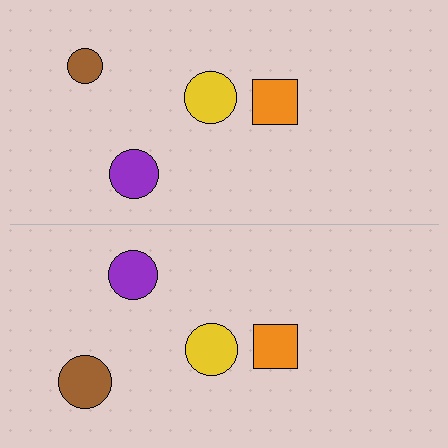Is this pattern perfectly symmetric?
No, the pattern is not perfectly symmetric. The brown circle on the bottom side has a different size than its mirror counterpart.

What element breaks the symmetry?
The brown circle on the bottom side has a different size than its mirror counterpart.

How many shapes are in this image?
There are 8 shapes in this image.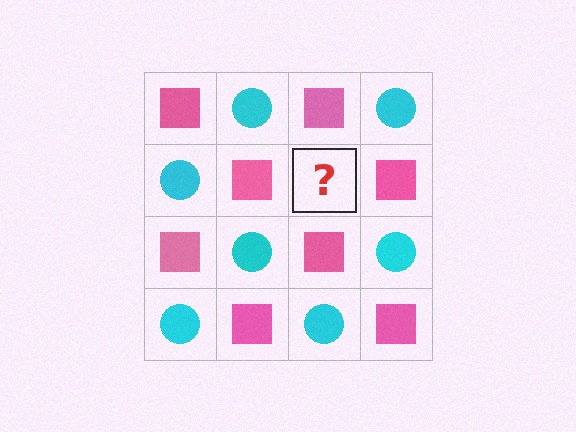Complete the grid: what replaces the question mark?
The question mark should be replaced with a cyan circle.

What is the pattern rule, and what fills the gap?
The rule is that it alternates pink square and cyan circle in a checkerboard pattern. The gap should be filled with a cyan circle.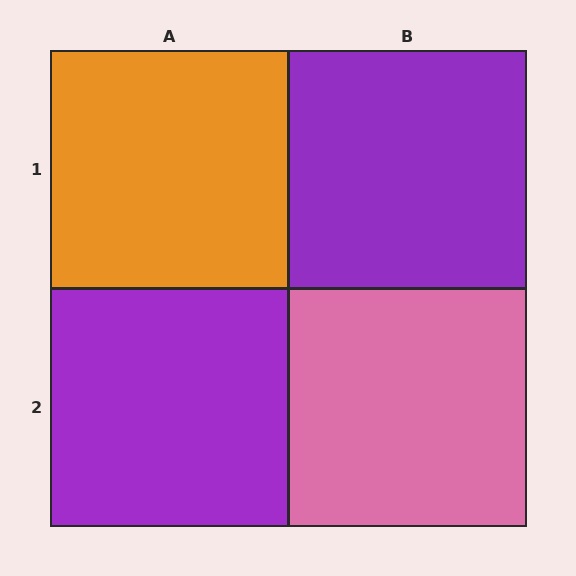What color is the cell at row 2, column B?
Pink.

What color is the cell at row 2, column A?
Purple.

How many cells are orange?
1 cell is orange.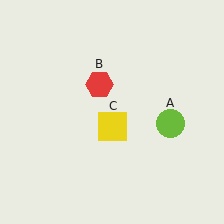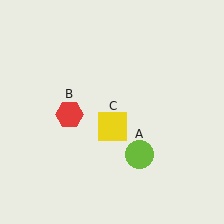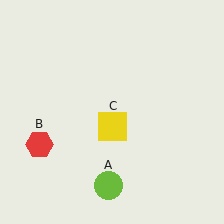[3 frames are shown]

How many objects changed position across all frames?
2 objects changed position: lime circle (object A), red hexagon (object B).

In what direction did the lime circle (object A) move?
The lime circle (object A) moved down and to the left.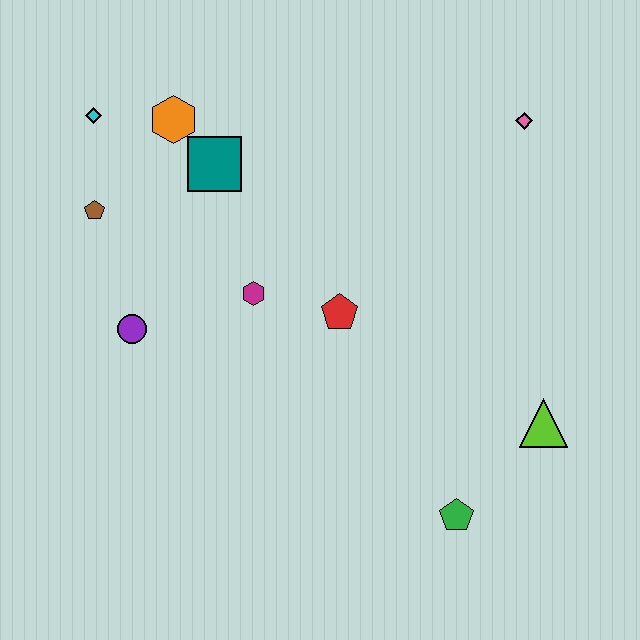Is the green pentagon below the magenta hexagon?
Yes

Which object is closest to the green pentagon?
The lime triangle is closest to the green pentagon.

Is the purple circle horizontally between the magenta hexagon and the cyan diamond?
Yes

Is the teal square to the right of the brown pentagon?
Yes